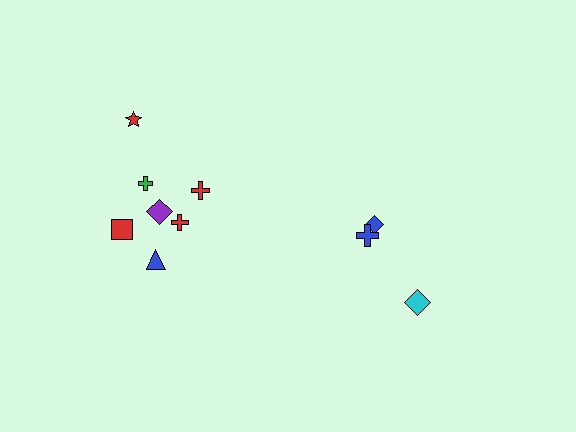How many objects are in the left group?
There are 7 objects.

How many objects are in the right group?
There are 3 objects.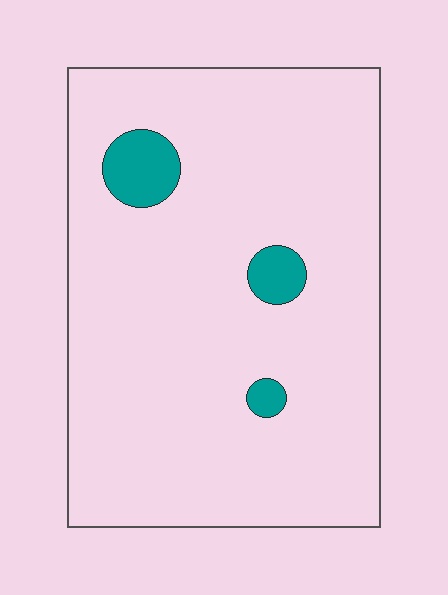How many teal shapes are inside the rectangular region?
3.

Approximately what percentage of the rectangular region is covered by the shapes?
Approximately 5%.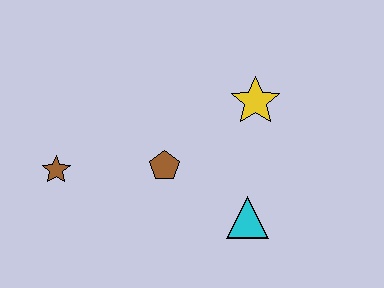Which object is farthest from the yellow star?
The brown star is farthest from the yellow star.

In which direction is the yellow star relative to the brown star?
The yellow star is to the right of the brown star.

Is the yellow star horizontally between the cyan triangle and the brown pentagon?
No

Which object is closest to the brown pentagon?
The cyan triangle is closest to the brown pentagon.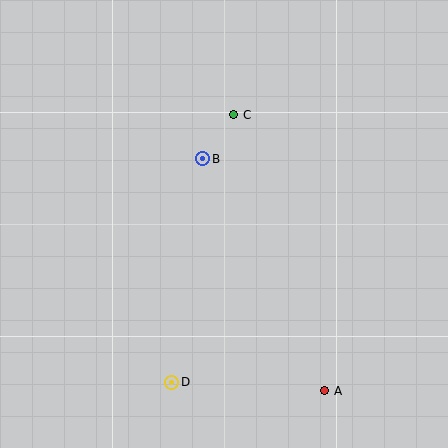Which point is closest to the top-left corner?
Point B is closest to the top-left corner.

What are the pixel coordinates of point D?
Point D is at (172, 382).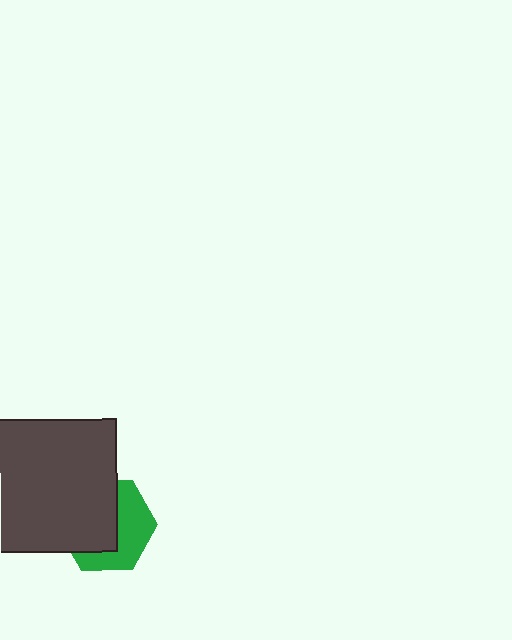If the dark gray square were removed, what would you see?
You would see the complete green hexagon.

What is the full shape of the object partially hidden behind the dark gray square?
The partially hidden object is a green hexagon.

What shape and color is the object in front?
The object in front is a dark gray square.